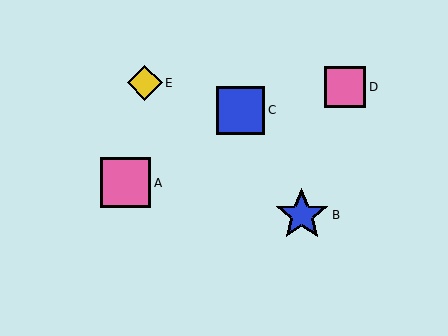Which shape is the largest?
The blue star (labeled B) is the largest.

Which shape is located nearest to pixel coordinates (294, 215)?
The blue star (labeled B) at (302, 215) is nearest to that location.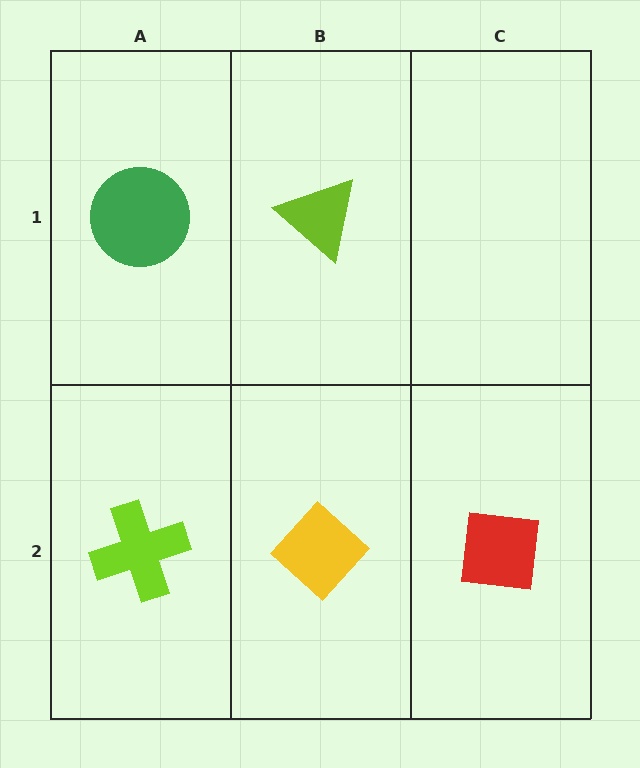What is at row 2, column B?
A yellow diamond.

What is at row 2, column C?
A red square.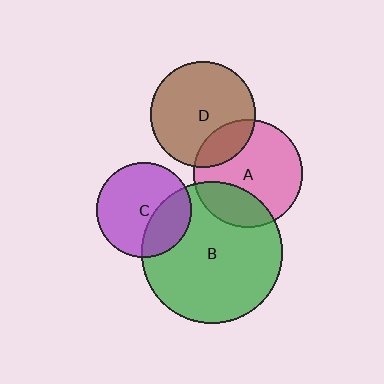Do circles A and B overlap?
Yes.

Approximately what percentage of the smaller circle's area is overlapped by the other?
Approximately 25%.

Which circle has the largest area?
Circle B (green).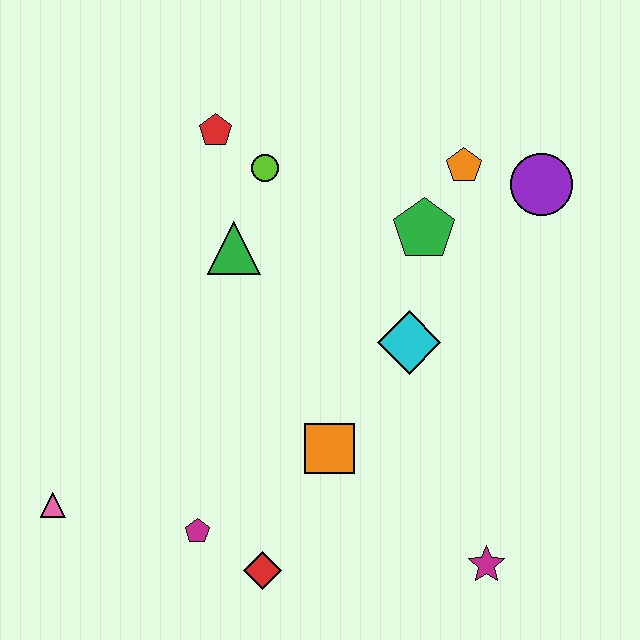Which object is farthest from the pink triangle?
The purple circle is farthest from the pink triangle.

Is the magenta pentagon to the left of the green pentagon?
Yes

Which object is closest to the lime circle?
The red pentagon is closest to the lime circle.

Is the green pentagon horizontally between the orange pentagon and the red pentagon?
Yes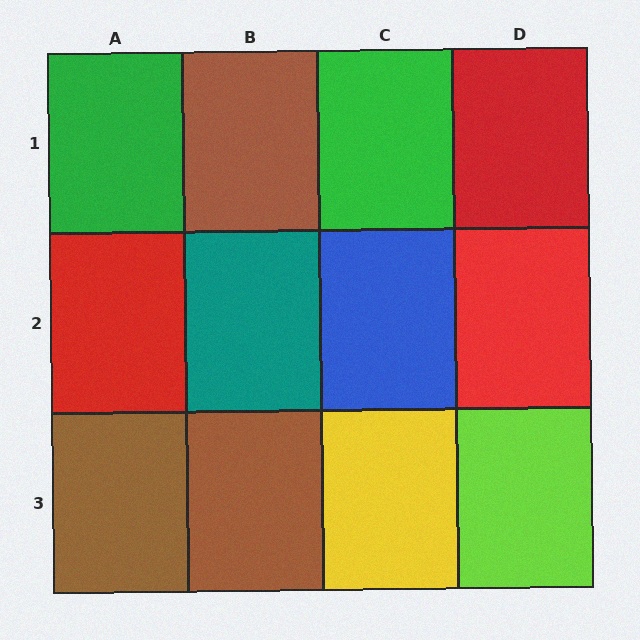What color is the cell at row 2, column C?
Blue.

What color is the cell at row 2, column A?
Red.